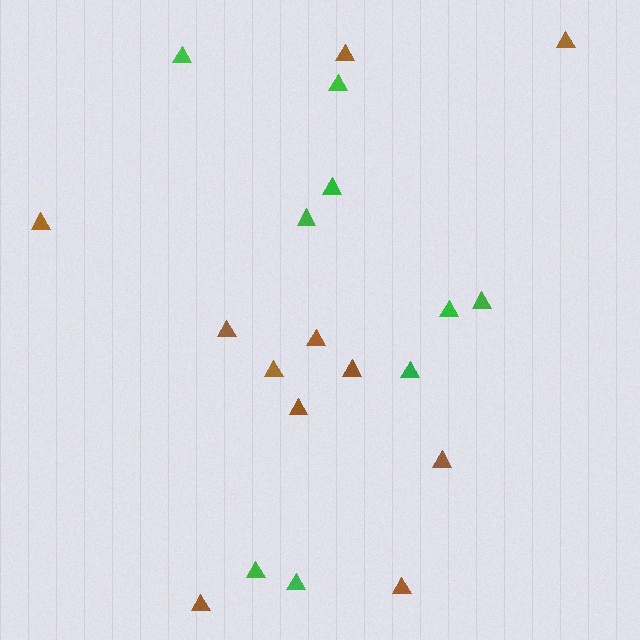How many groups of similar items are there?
There are 2 groups: one group of brown triangles (11) and one group of green triangles (9).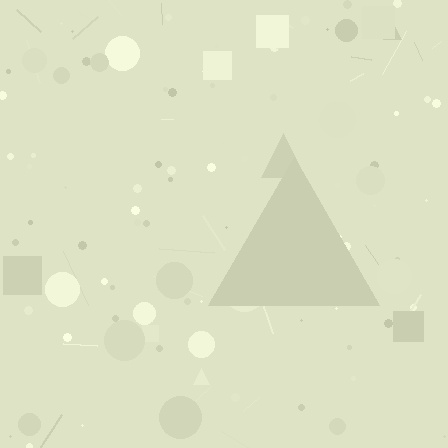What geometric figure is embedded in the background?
A triangle is embedded in the background.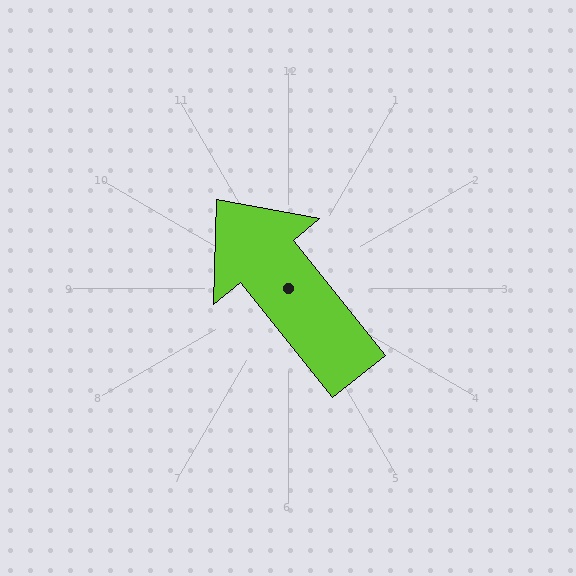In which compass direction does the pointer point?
Northwest.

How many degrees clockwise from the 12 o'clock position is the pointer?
Approximately 321 degrees.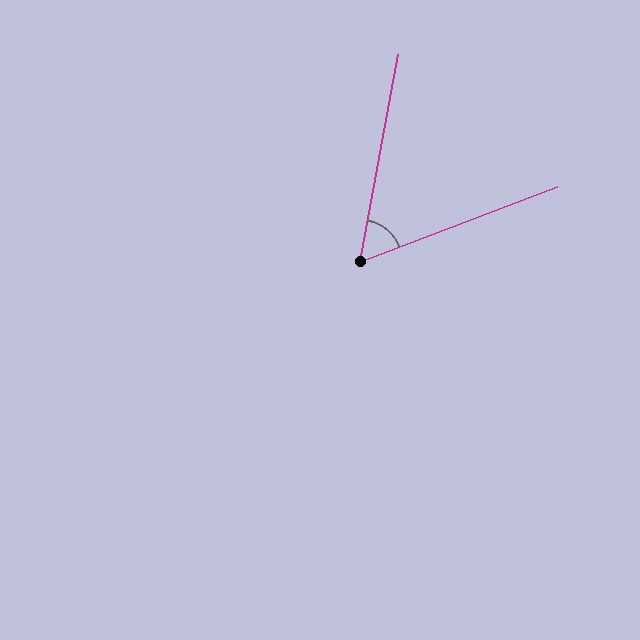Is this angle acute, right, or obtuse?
It is acute.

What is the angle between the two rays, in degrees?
Approximately 59 degrees.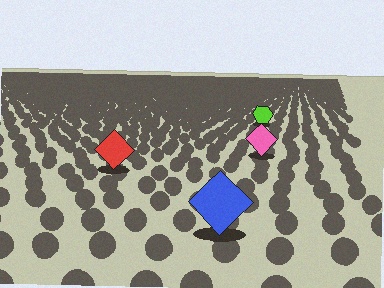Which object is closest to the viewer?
The blue diamond is closest. The texture marks near it are larger and more spread out.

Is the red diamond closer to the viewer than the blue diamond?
No. The blue diamond is closer — you can tell from the texture gradient: the ground texture is coarser near it.